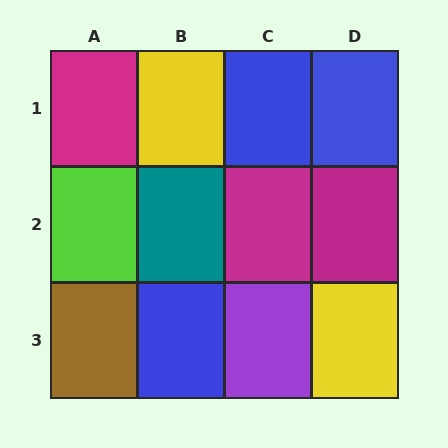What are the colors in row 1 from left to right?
Magenta, yellow, blue, blue.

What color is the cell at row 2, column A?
Lime.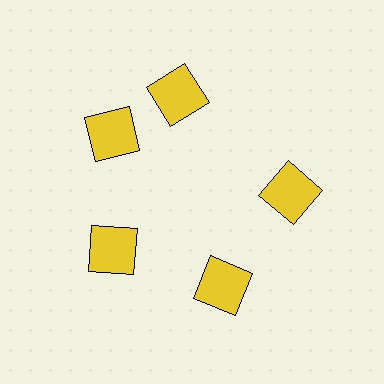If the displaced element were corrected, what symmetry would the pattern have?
It would have 5-fold rotational symmetry — the pattern would map onto itself every 72 degrees.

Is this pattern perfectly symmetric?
No. The 5 yellow squares are arranged in a ring, but one element near the 1 o'clock position is rotated out of alignment along the ring, breaking the 5-fold rotational symmetry.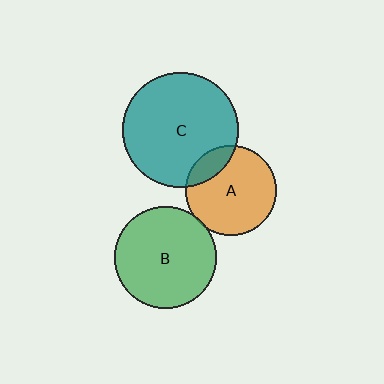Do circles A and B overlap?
Yes.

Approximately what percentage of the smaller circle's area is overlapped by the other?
Approximately 5%.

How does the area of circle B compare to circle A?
Approximately 1.3 times.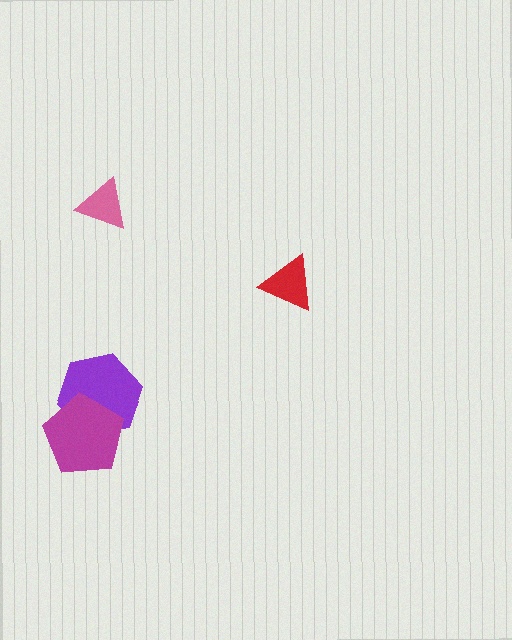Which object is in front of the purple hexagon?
The magenta pentagon is in front of the purple hexagon.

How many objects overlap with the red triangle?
0 objects overlap with the red triangle.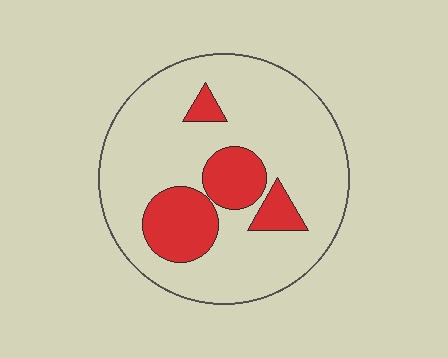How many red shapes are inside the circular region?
4.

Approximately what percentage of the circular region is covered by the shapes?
Approximately 20%.